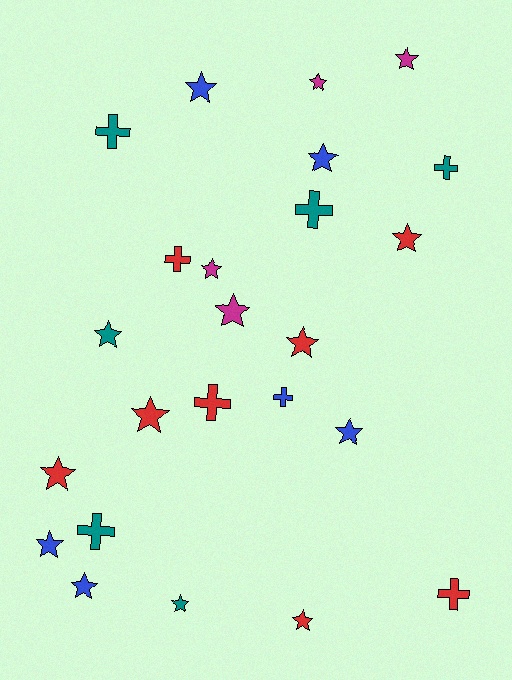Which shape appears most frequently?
Star, with 16 objects.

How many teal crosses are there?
There are 4 teal crosses.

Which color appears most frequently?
Red, with 8 objects.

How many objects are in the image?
There are 24 objects.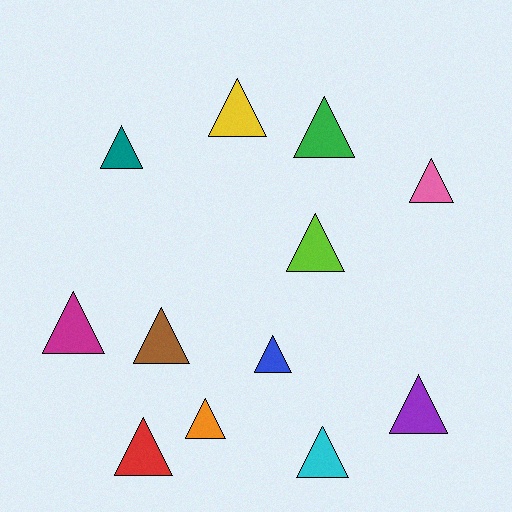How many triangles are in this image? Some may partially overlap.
There are 12 triangles.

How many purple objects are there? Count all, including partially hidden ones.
There is 1 purple object.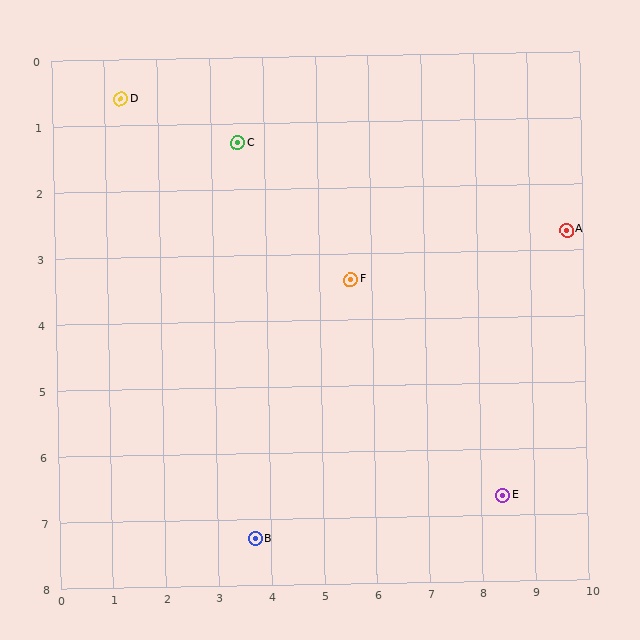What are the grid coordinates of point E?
Point E is at approximately (8.4, 6.7).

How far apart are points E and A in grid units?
Points E and A are about 4.2 grid units apart.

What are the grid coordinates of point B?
Point B is at approximately (3.7, 7.3).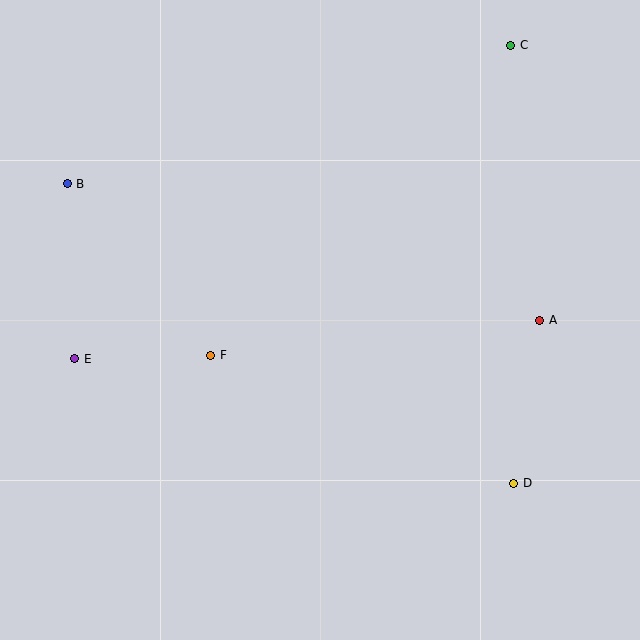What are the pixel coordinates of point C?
Point C is at (511, 45).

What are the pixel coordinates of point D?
Point D is at (514, 483).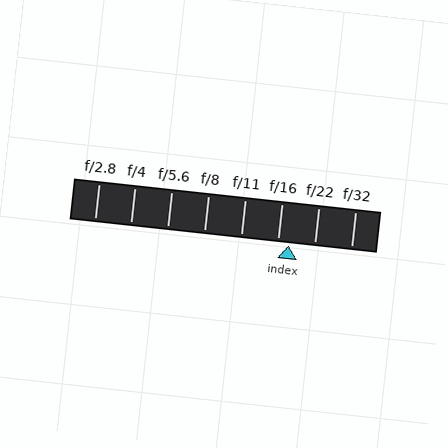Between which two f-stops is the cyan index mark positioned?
The index mark is between f/16 and f/22.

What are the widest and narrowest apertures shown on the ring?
The widest aperture shown is f/2.8 and the narrowest is f/32.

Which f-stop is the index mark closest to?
The index mark is closest to f/16.